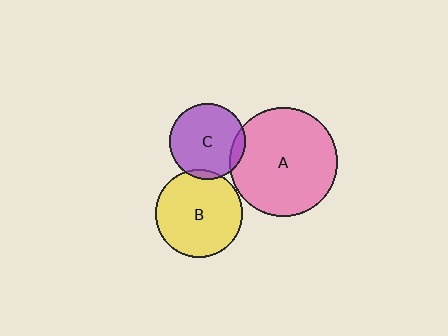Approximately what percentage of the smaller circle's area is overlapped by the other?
Approximately 10%.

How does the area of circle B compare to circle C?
Approximately 1.3 times.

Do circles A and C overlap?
Yes.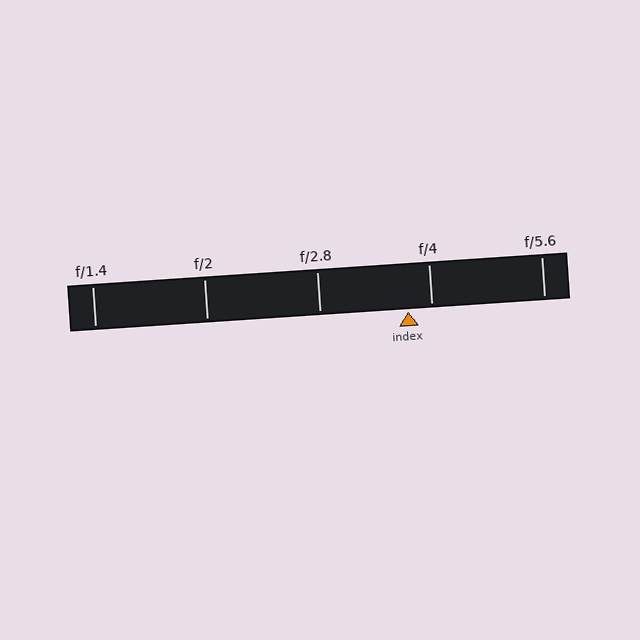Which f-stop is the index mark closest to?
The index mark is closest to f/4.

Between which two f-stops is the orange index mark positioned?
The index mark is between f/2.8 and f/4.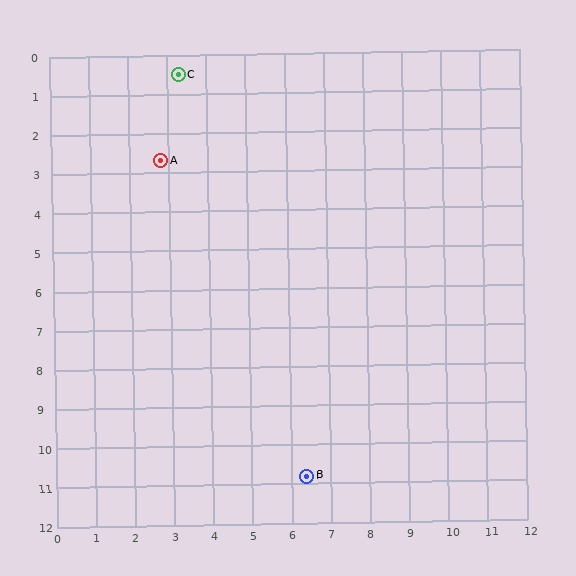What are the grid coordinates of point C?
Point C is at approximately (3.3, 0.5).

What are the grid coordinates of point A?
Point A is at approximately (2.8, 2.7).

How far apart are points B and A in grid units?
Points B and A are about 8.9 grid units apart.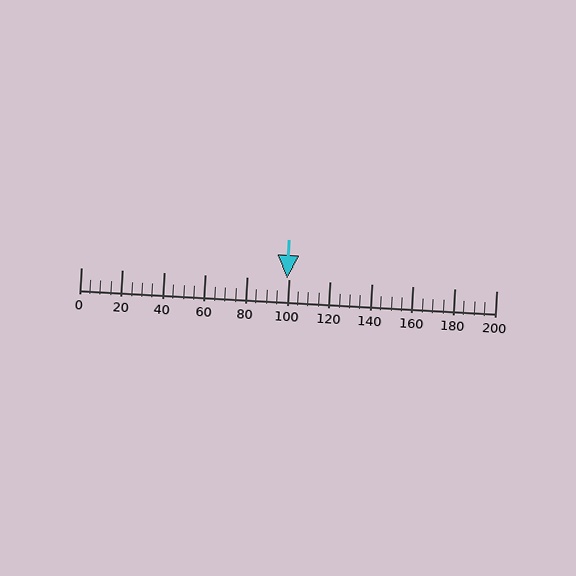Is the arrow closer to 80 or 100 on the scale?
The arrow is closer to 100.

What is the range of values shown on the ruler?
The ruler shows values from 0 to 200.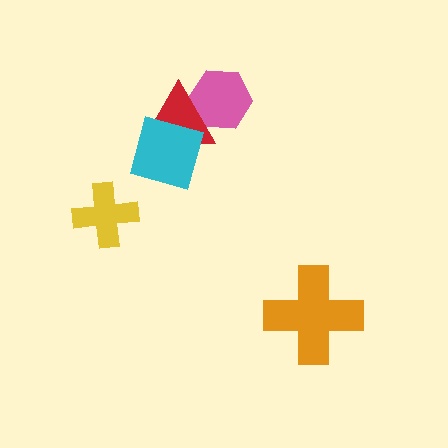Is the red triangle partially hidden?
Yes, it is partially covered by another shape.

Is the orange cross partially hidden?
No, no other shape covers it.